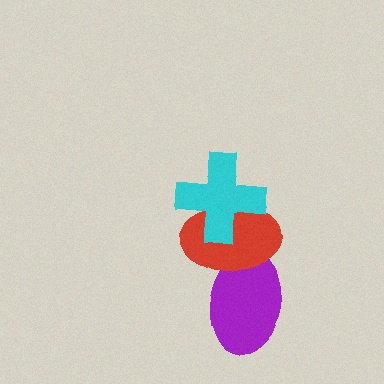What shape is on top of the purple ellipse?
The red ellipse is on top of the purple ellipse.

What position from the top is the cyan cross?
The cyan cross is 1st from the top.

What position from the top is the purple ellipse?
The purple ellipse is 3rd from the top.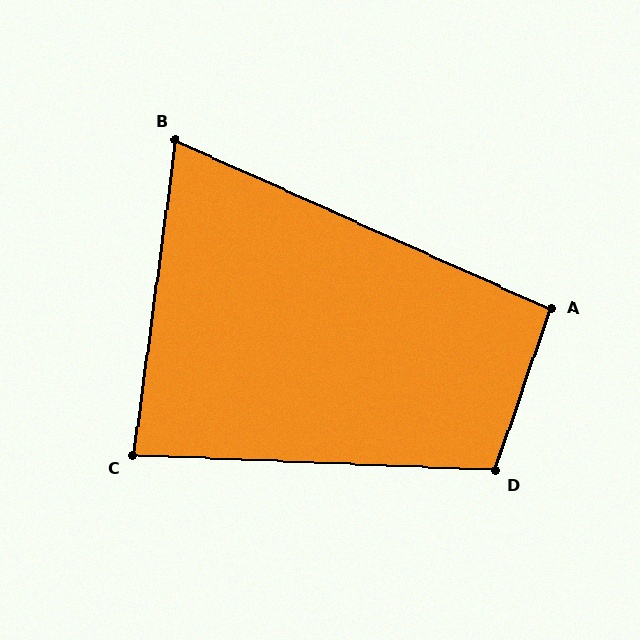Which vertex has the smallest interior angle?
B, at approximately 73 degrees.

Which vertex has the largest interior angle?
D, at approximately 107 degrees.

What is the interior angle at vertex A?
Approximately 95 degrees (obtuse).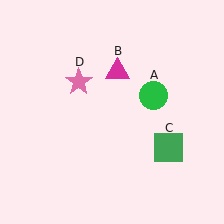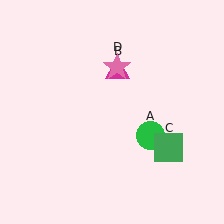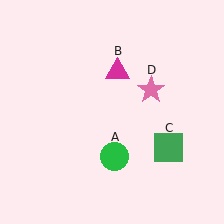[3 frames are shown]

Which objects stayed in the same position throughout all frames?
Magenta triangle (object B) and green square (object C) remained stationary.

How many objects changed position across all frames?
2 objects changed position: green circle (object A), pink star (object D).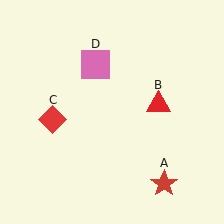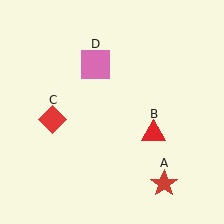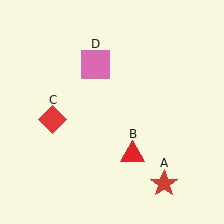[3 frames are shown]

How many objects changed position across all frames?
1 object changed position: red triangle (object B).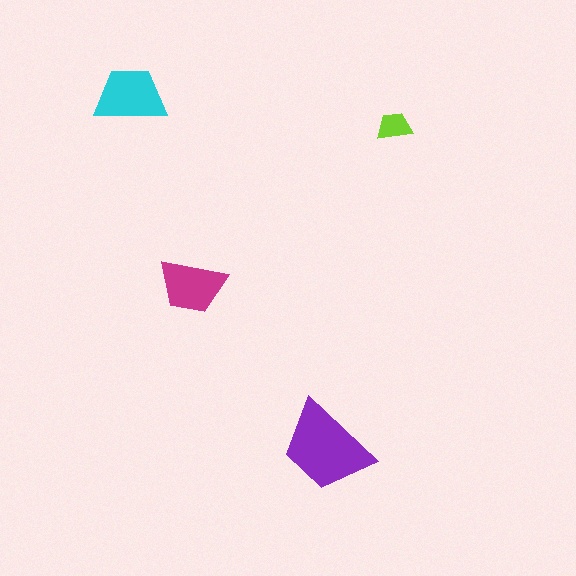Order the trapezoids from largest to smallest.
the purple one, the cyan one, the magenta one, the lime one.